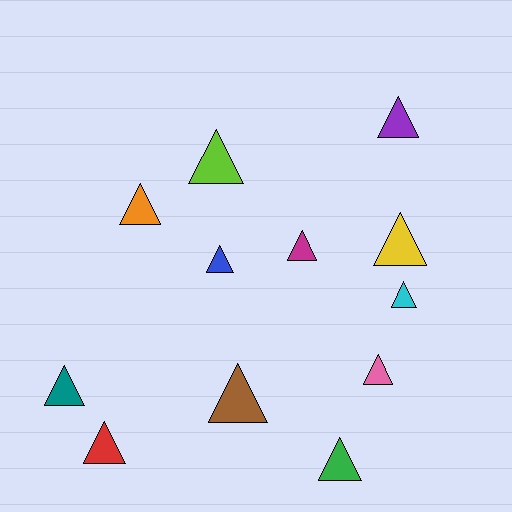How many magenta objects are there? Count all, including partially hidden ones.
There is 1 magenta object.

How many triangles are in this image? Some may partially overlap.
There are 12 triangles.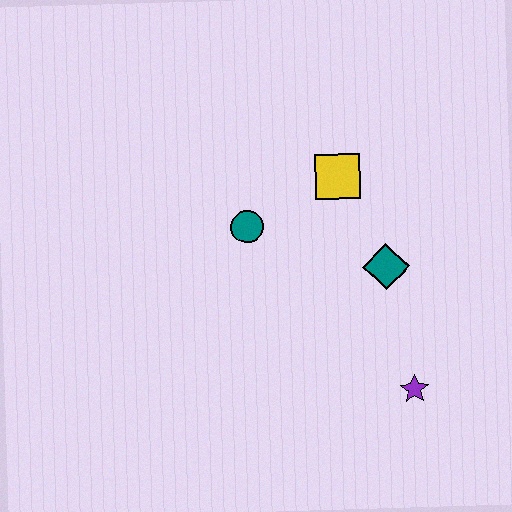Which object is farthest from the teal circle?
The purple star is farthest from the teal circle.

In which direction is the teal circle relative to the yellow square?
The teal circle is to the left of the yellow square.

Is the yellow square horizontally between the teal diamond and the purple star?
No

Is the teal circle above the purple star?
Yes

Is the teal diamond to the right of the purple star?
No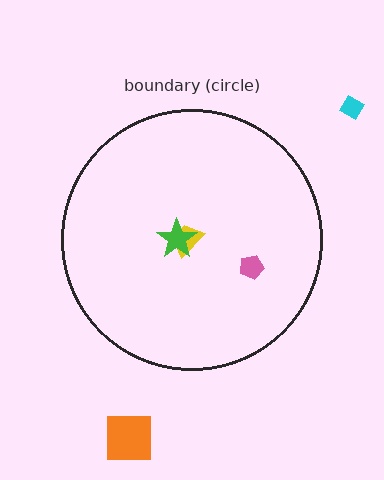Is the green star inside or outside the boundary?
Inside.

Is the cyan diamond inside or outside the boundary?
Outside.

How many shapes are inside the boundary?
3 inside, 2 outside.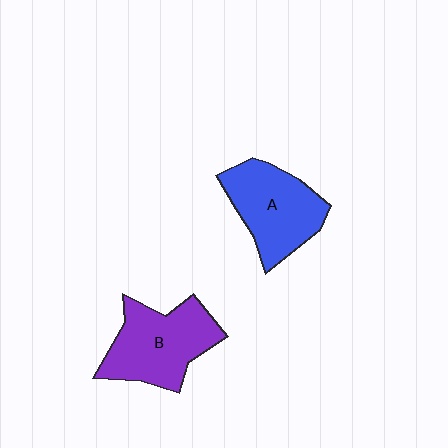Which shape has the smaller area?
Shape A (blue).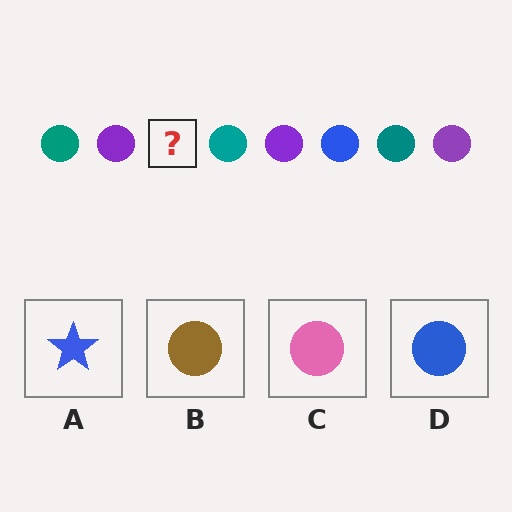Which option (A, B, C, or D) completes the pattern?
D.